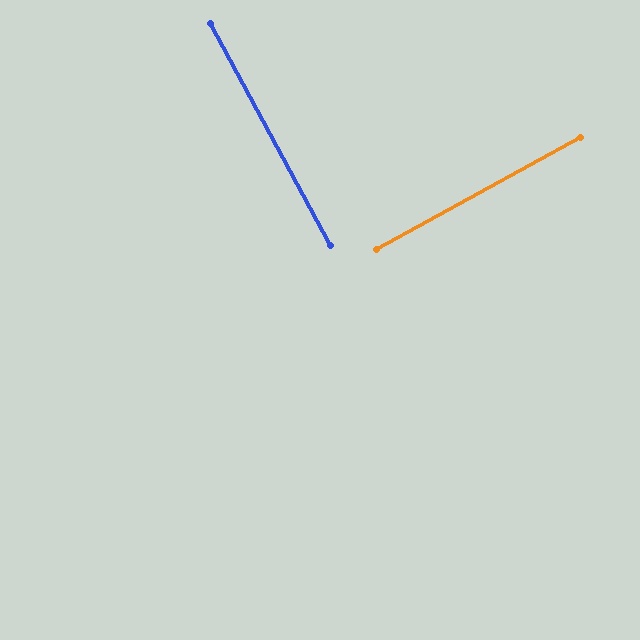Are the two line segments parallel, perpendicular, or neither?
Perpendicular — they meet at approximately 90°.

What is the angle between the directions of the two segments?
Approximately 90 degrees.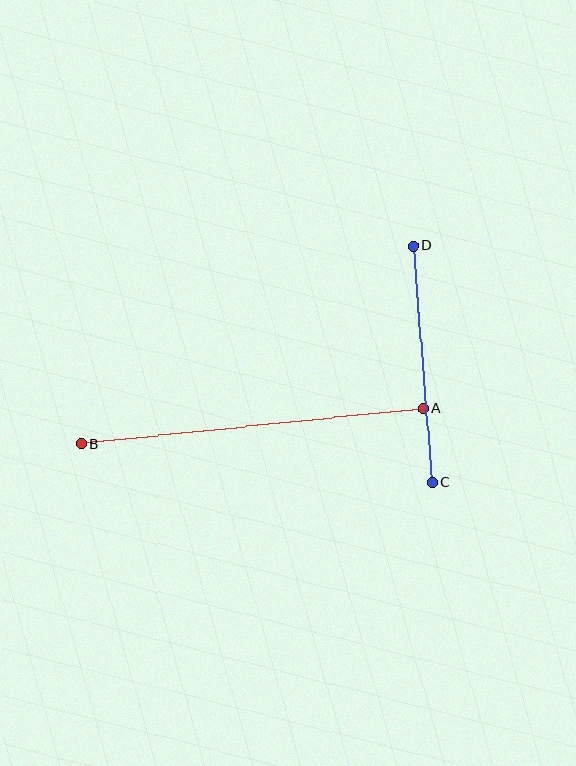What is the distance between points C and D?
The distance is approximately 237 pixels.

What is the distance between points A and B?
The distance is approximately 345 pixels.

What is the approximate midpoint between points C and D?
The midpoint is at approximately (423, 364) pixels.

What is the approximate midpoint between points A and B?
The midpoint is at approximately (252, 426) pixels.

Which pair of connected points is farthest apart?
Points A and B are farthest apart.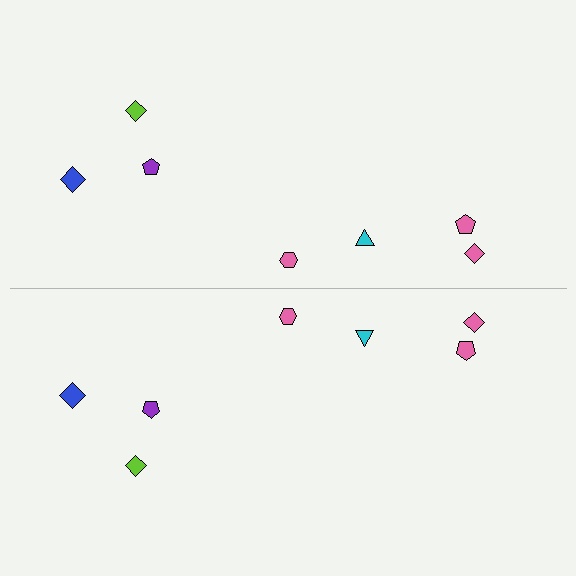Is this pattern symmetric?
Yes, this pattern has bilateral (reflection) symmetry.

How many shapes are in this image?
There are 14 shapes in this image.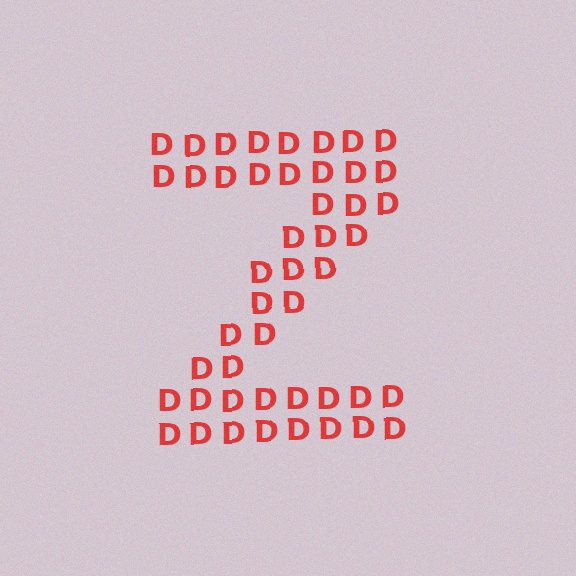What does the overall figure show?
The overall figure shows the letter Z.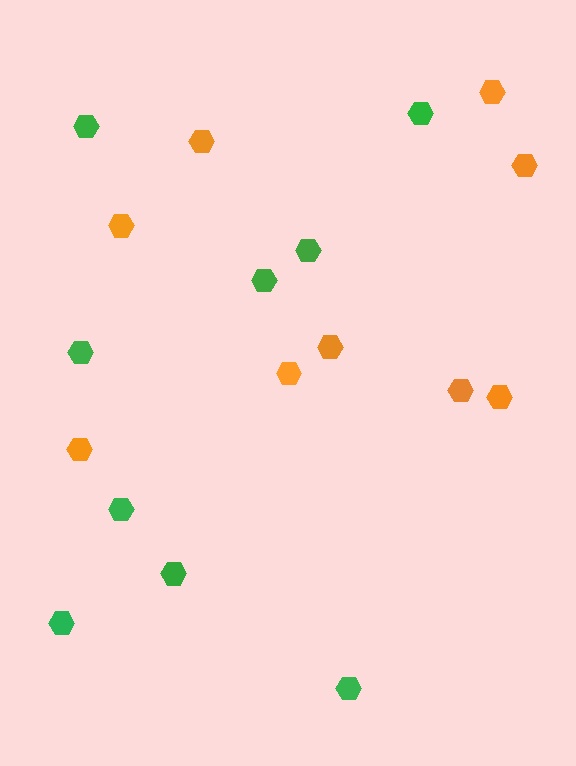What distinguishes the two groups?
There are 2 groups: one group of green hexagons (9) and one group of orange hexagons (9).